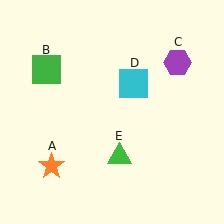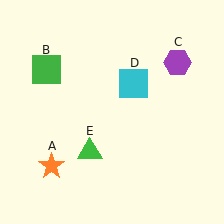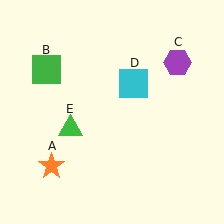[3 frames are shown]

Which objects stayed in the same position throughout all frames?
Orange star (object A) and green square (object B) and purple hexagon (object C) and cyan square (object D) remained stationary.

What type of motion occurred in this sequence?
The green triangle (object E) rotated clockwise around the center of the scene.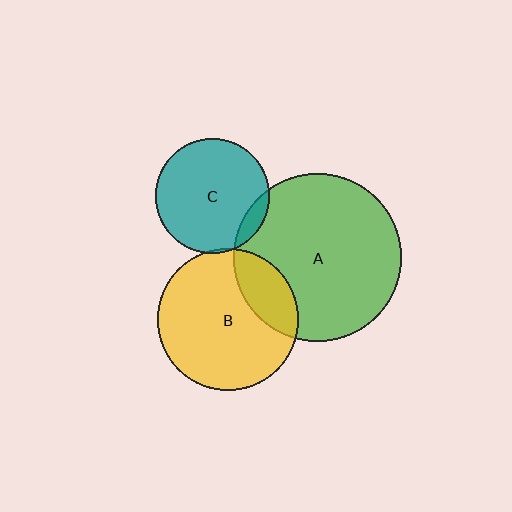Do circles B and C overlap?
Yes.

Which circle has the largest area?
Circle A (green).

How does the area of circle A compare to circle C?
Approximately 2.2 times.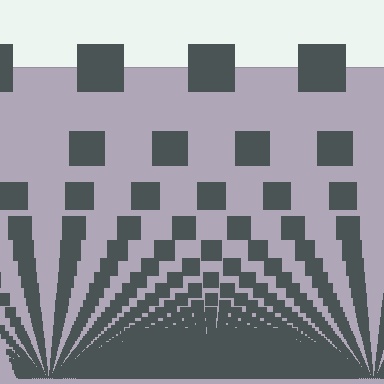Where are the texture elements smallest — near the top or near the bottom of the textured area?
Near the bottom.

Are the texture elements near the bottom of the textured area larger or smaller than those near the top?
Smaller. The gradient is inverted — elements near the bottom are smaller and denser.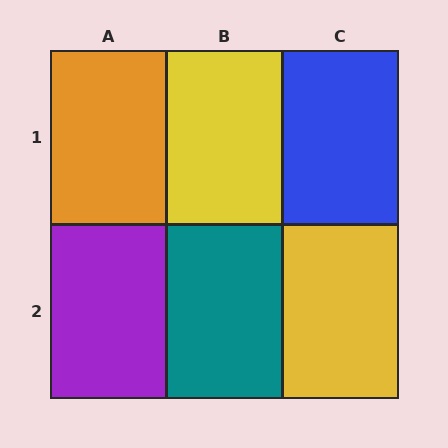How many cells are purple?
1 cell is purple.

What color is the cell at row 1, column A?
Orange.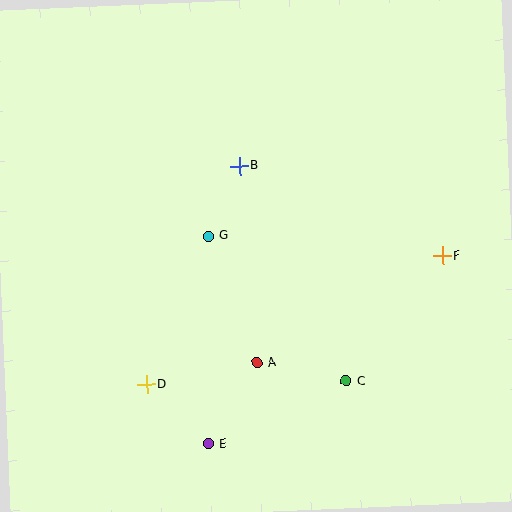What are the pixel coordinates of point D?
Point D is at (146, 384).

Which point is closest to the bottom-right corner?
Point C is closest to the bottom-right corner.